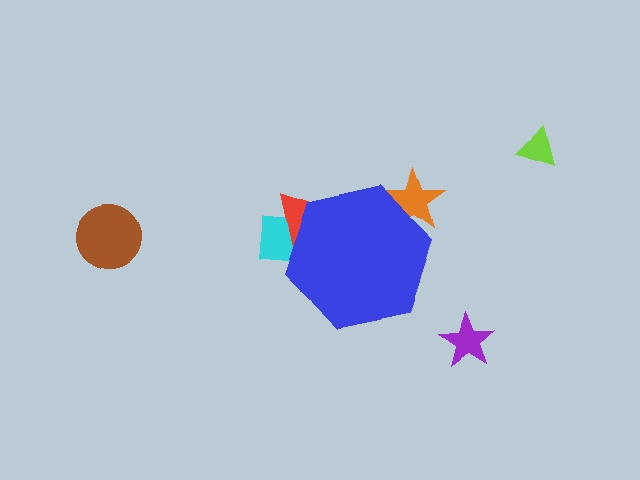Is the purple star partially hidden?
No, the purple star is fully visible.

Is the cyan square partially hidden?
Yes, the cyan square is partially hidden behind the blue hexagon.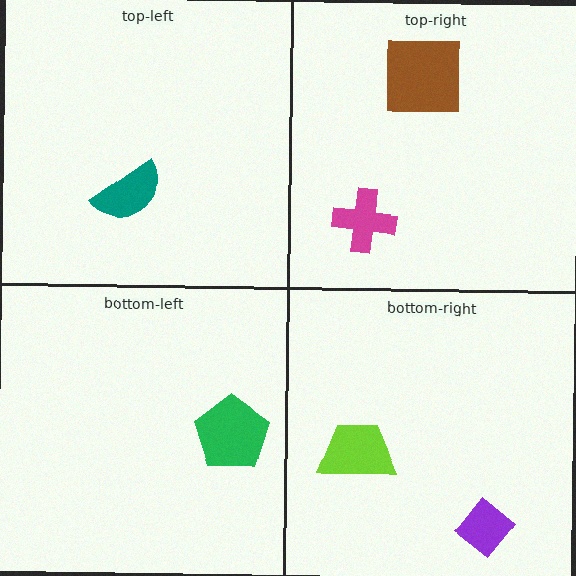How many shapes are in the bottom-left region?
1.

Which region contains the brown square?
The top-right region.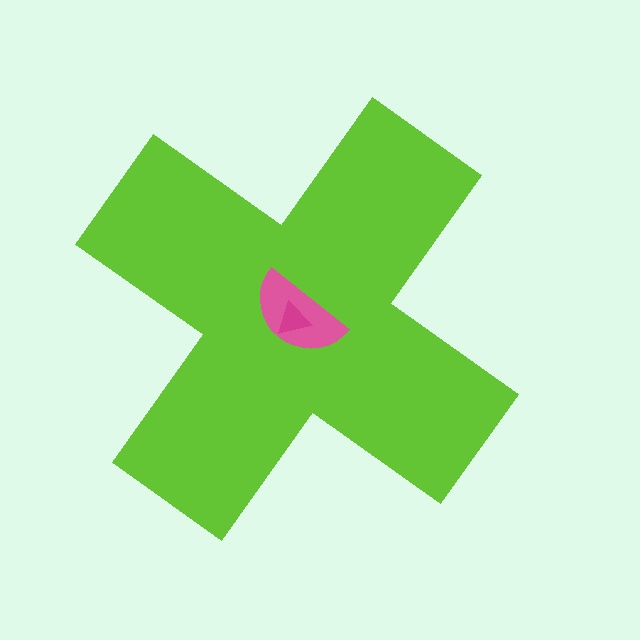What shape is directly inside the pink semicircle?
The magenta triangle.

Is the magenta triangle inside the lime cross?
Yes.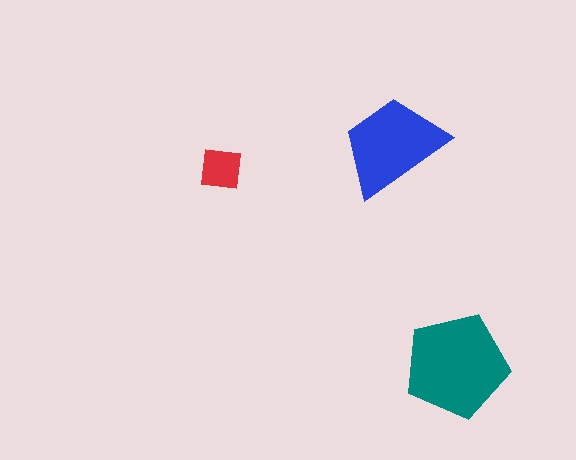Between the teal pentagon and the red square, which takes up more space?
The teal pentagon.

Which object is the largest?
The teal pentagon.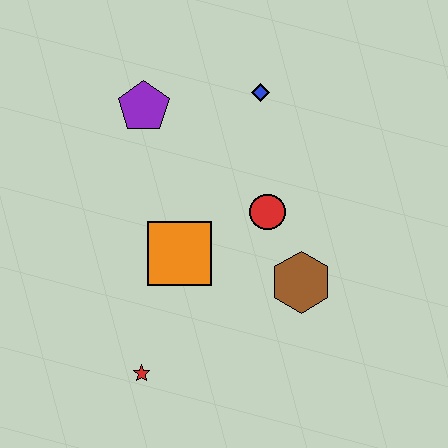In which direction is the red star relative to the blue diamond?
The red star is below the blue diamond.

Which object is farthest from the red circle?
The red star is farthest from the red circle.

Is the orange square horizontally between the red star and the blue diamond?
Yes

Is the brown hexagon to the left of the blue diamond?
No